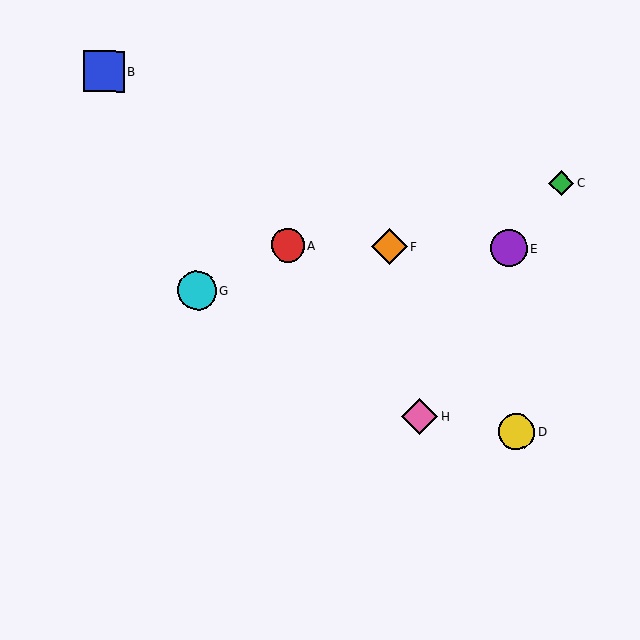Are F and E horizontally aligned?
Yes, both are at y≈246.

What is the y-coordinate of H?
Object H is at y≈416.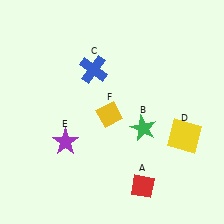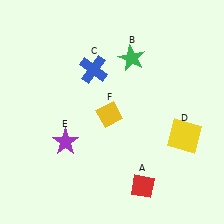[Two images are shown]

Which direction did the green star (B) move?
The green star (B) moved up.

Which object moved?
The green star (B) moved up.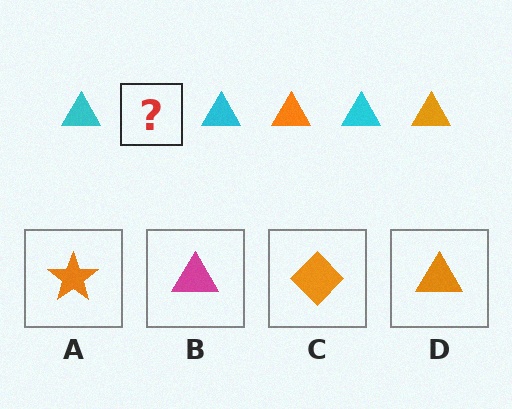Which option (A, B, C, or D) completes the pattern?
D.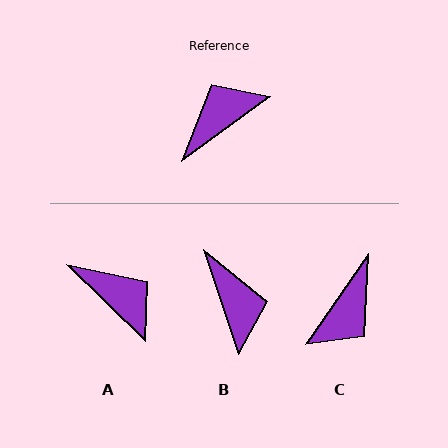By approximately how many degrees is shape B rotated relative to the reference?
Approximately 108 degrees clockwise.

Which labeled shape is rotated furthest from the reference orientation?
C, about 161 degrees away.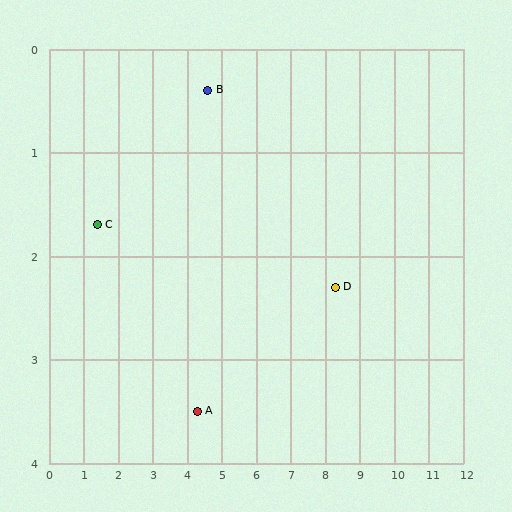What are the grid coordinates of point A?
Point A is at approximately (4.3, 3.5).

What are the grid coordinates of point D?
Point D is at approximately (8.3, 2.3).